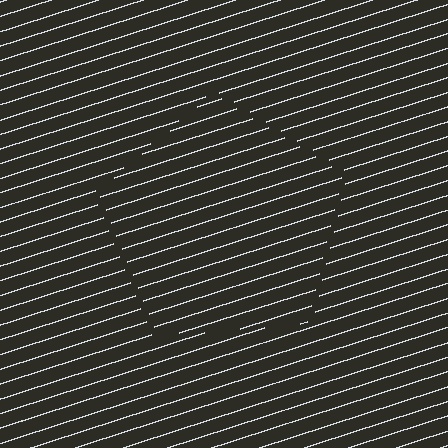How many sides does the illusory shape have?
5 sides — the line-ends trace a pentagon.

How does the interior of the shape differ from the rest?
The interior of the shape contains the same grating, shifted by half a period — the contour is defined by the phase discontinuity where line-ends from the inner and outer gratings abut.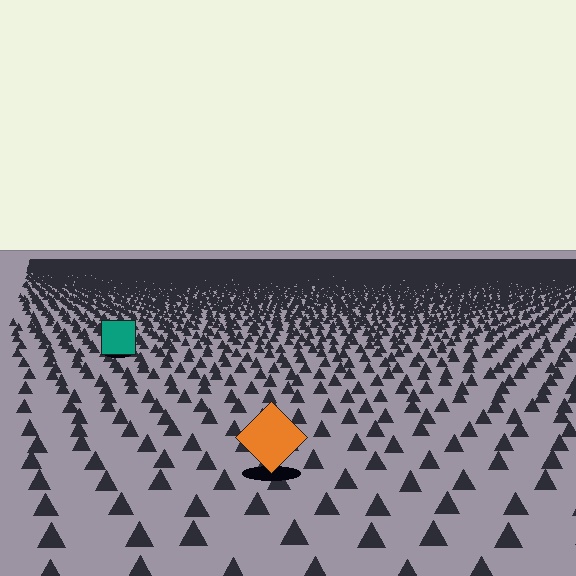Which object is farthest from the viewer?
The teal square is farthest from the viewer. It appears smaller and the ground texture around it is denser.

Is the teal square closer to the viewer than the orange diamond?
No. The orange diamond is closer — you can tell from the texture gradient: the ground texture is coarser near it.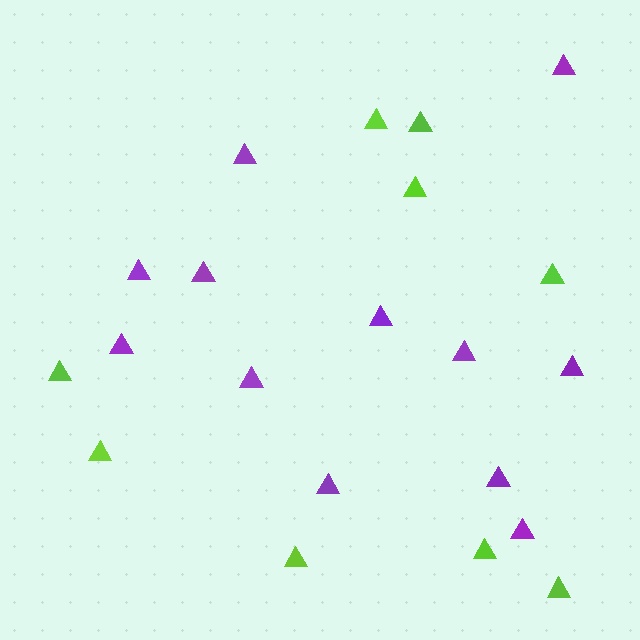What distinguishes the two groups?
There are 2 groups: one group of purple triangles (12) and one group of lime triangles (9).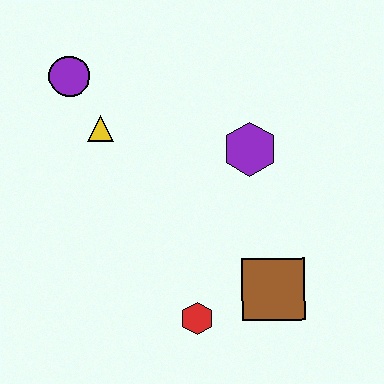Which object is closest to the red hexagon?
The brown square is closest to the red hexagon.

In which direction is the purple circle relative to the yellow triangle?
The purple circle is above the yellow triangle.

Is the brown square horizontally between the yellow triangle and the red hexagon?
No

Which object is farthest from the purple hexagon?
The purple circle is farthest from the purple hexagon.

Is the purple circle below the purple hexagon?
No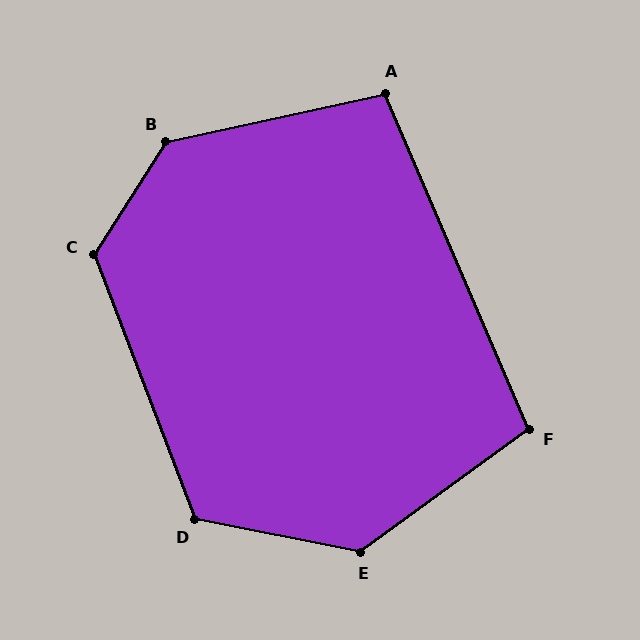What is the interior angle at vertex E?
Approximately 133 degrees (obtuse).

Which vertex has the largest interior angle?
B, at approximately 135 degrees.